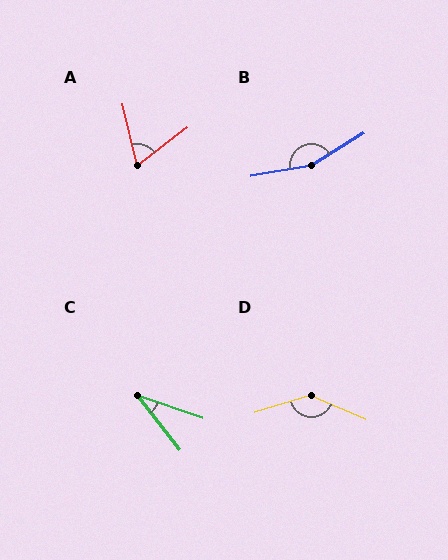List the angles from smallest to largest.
C (33°), A (66°), D (140°), B (158°).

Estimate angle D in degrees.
Approximately 140 degrees.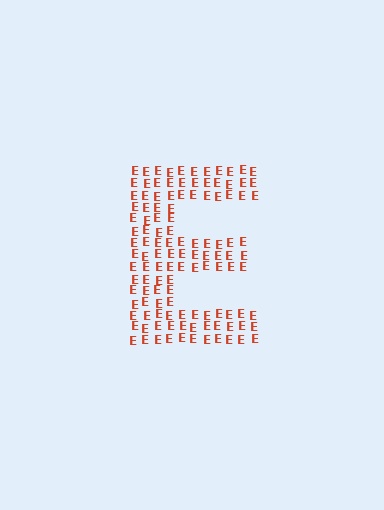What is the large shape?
The large shape is the letter E.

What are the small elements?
The small elements are letter E's.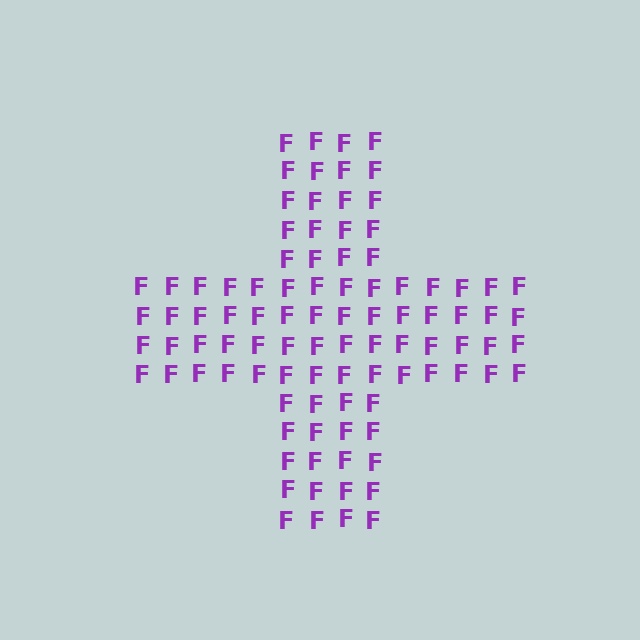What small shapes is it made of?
It is made of small letter F's.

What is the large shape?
The large shape is a cross.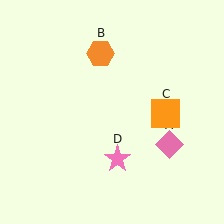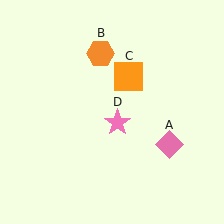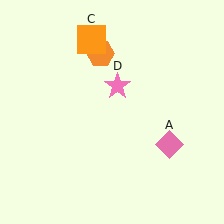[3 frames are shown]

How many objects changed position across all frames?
2 objects changed position: orange square (object C), pink star (object D).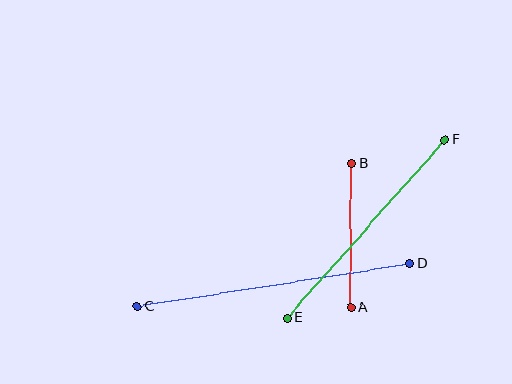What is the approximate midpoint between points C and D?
The midpoint is at approximately (273, 285) pixels.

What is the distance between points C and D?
The distance is approximately 276 pixels.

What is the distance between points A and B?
The distance is approximately 144 pixels.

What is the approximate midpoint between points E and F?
The midpoint is at approximately (366, 229) pixels.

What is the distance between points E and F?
The distance is approximately 238 pixels.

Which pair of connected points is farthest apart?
Points C and D are farthest apart.